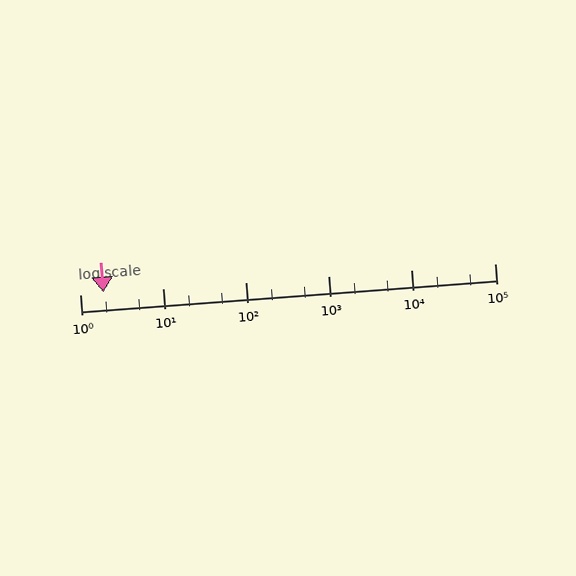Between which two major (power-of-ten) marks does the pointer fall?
The pointer is between 1 and 10.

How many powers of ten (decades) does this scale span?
The scale spans 5 decades, from 1 to 100000.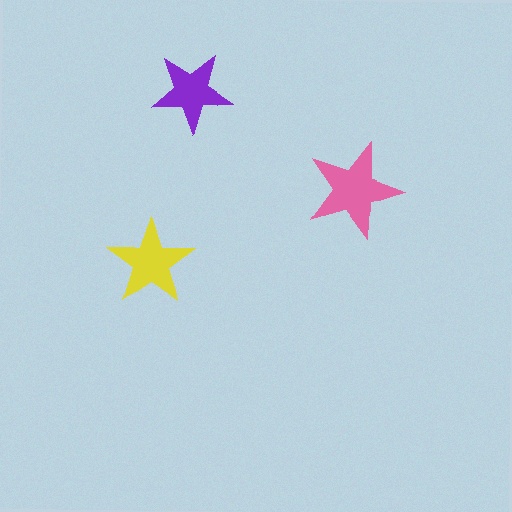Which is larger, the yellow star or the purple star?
The yellow one.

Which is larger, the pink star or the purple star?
The pink one.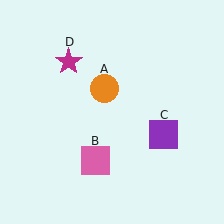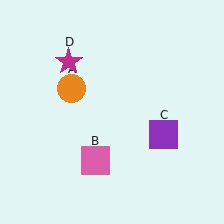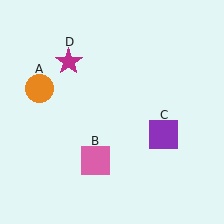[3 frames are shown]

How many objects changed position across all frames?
1 object changed position: orange circle (object A).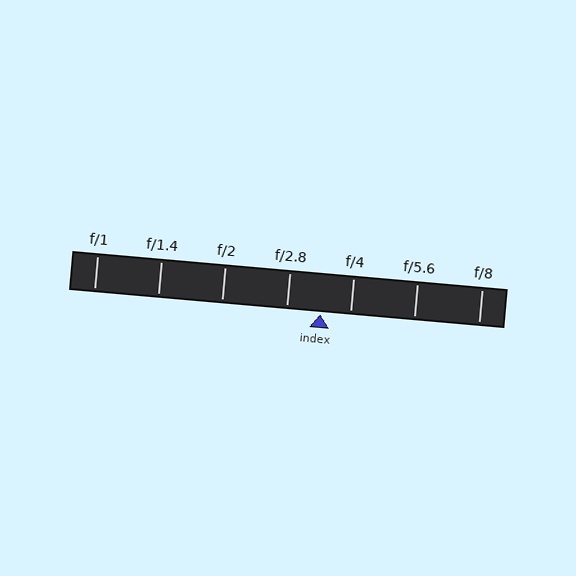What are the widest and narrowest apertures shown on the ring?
The widest aperture shown is f/1 and the narrowest is f/8.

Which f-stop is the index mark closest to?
The index mark is closest to f/4.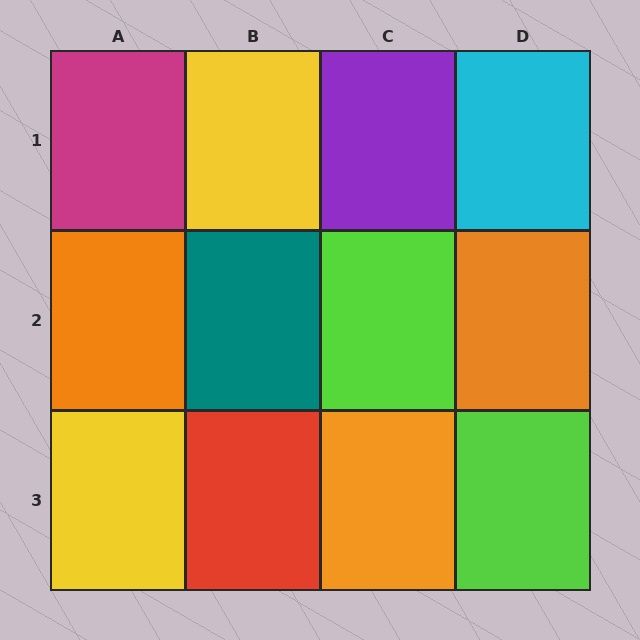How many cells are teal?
1 cell is teal.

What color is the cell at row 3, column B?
Red.